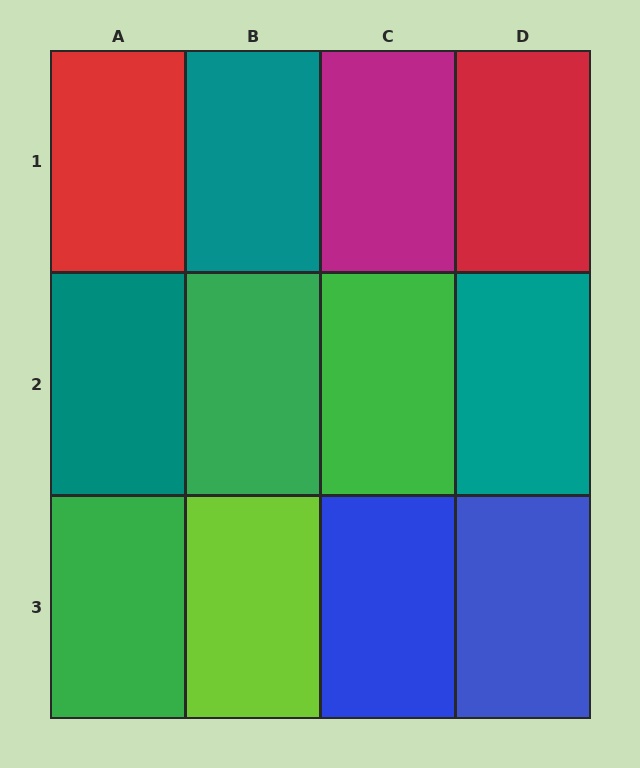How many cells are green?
3 cells are green.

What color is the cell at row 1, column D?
Red.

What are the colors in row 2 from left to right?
Teal, green, green, teal.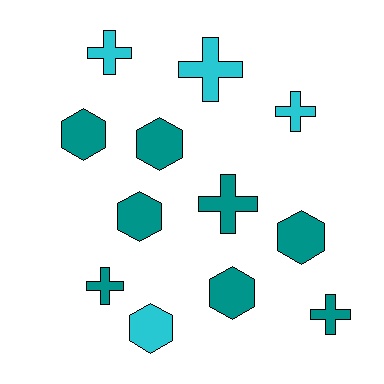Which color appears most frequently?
Teal, with 8 objects.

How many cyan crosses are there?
There are 3 cyan crosses.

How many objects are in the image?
There are 12 objects.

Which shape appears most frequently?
Cross, with 6 objects.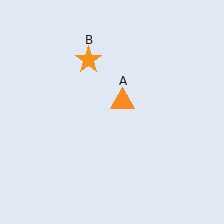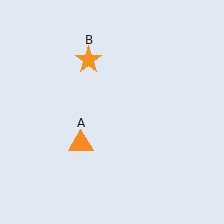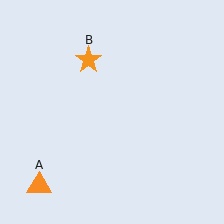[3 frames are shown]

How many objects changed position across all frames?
1 object changed position: orange triangle (object A).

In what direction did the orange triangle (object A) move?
The orange triangle (object A) moved down and to the left.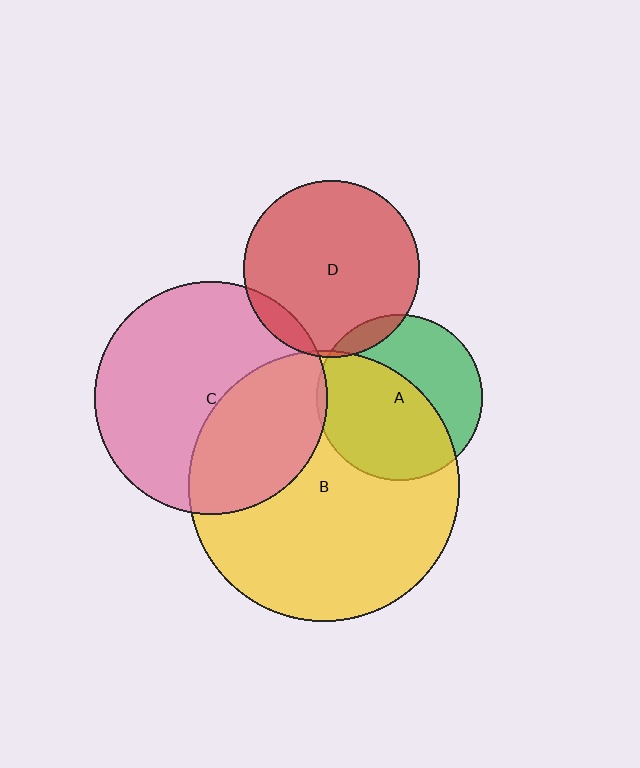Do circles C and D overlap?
Yes.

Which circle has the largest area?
Circle B (yellow).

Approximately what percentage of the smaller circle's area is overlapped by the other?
Approximately 10%.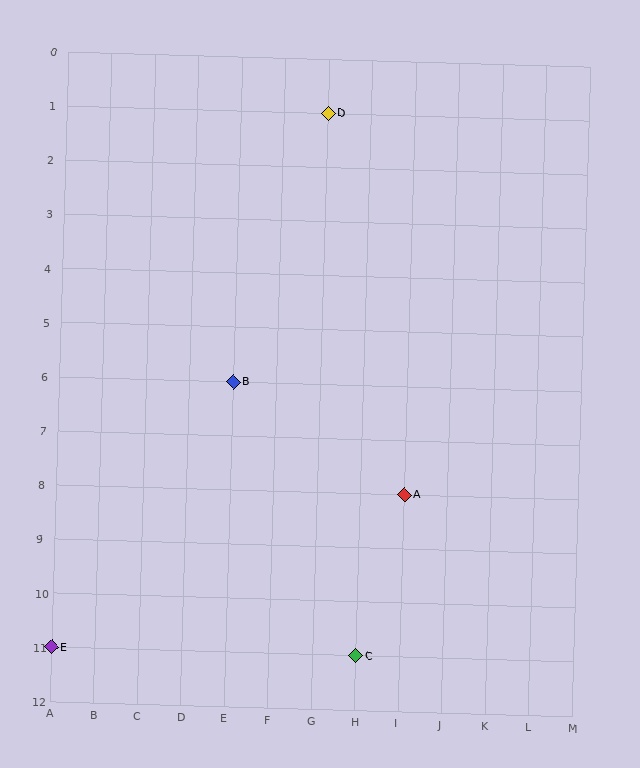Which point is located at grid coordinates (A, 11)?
Point E is at (A, 11).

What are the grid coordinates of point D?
Point D is at grid coordinates (G, 1).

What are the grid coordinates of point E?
Point E is at grid coordinates (A, 11).